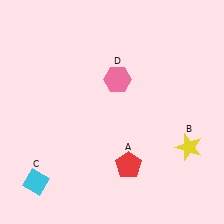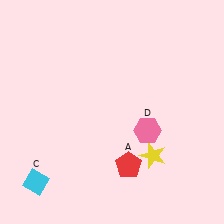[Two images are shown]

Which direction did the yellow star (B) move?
The yellow star (B) moved left.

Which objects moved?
The objects that moved are: the yellow star (B), the pink hexagon (D).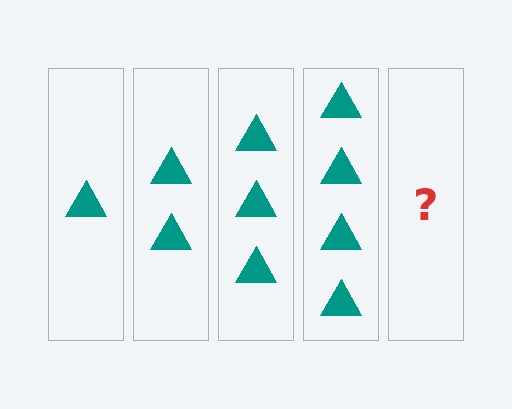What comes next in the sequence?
The next element should be 5 triangles.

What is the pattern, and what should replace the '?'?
The pattern is that each step adds one more triangle. The '?' should be 5 triangles.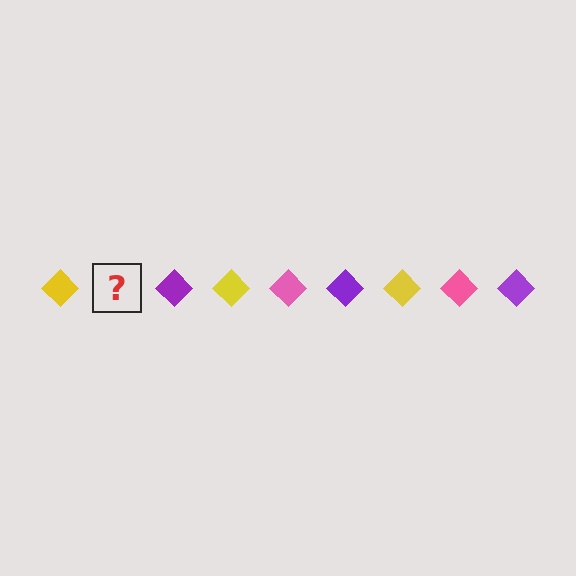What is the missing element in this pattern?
The missing element is a pink diamond.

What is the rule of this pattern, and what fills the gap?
The rule is that the pattern cycles through yellow, pink, purple diamonds. The gap should be filled with a pink diamond.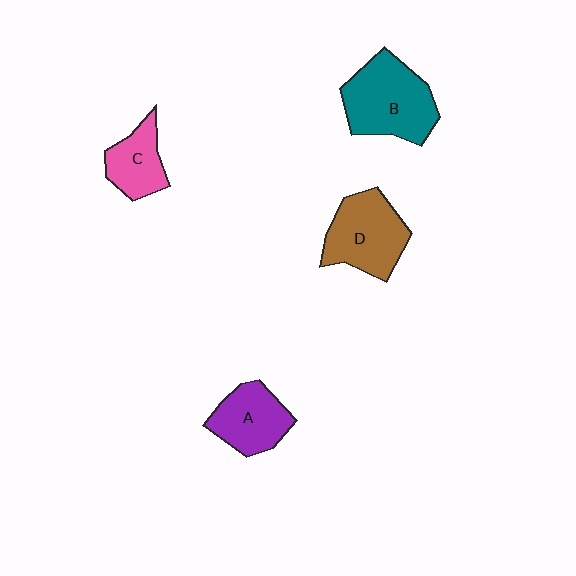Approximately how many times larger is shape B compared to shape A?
Approximately 1.4 times.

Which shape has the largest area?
Shape B (teal).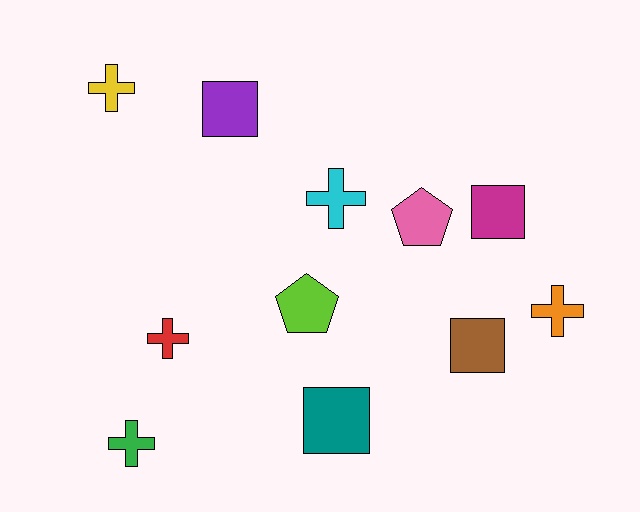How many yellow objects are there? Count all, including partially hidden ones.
There is 1 yellow object.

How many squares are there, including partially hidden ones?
There are 4 squares.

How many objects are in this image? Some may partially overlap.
There are 11 objects.